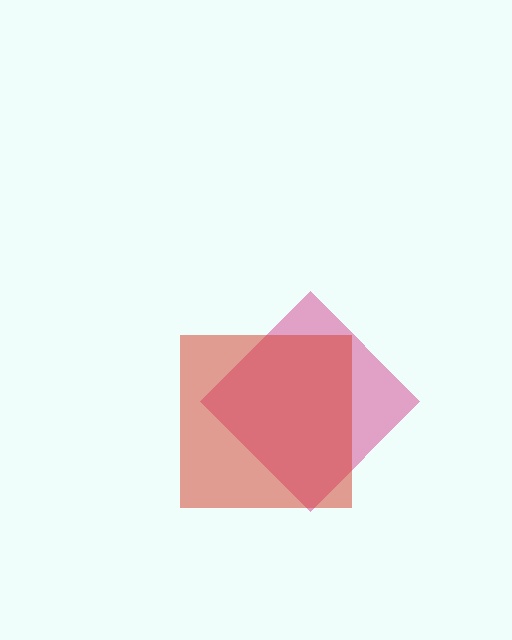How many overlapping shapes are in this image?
There are 2 overlapping shapes in the image.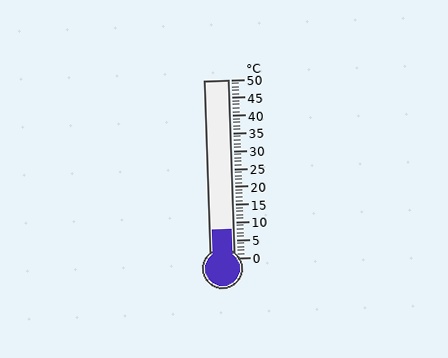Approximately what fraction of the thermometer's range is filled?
The thermometer is filled to approximately 15% of its range.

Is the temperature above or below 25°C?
The temperature is below 25°C.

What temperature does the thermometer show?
The thermometer shows approximately 8°C.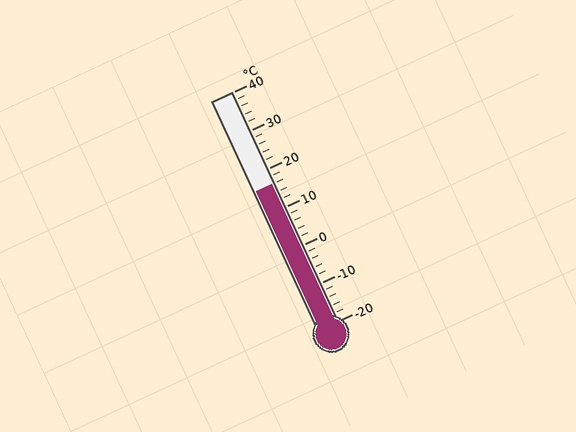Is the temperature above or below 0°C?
The temperature is above 0°C.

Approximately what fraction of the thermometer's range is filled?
The thermometer is filled to approximately 60% of its range.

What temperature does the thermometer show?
The thermometer shows approximately 16°C.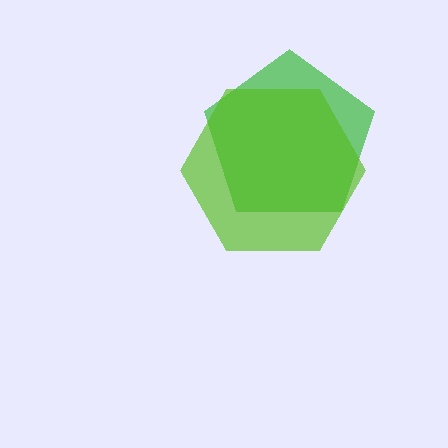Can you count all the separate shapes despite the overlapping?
Yes, there are 2 separate shapes.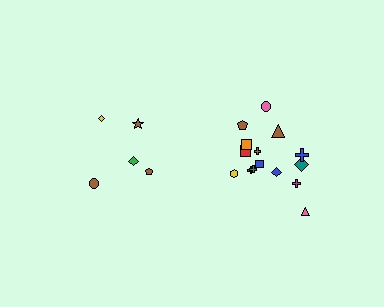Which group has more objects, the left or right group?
The right group.